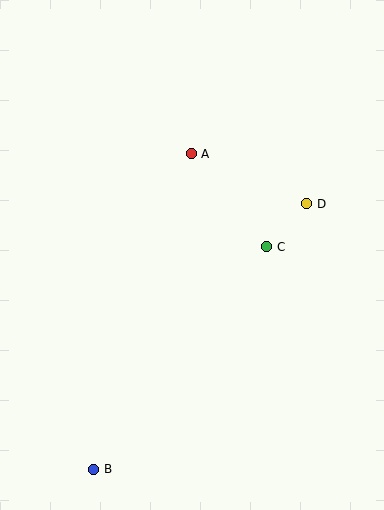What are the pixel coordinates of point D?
Point D is at (307, 204).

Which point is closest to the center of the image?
Point C at (267, 247) is closest to the center.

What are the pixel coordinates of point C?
Point C is at (267, 247).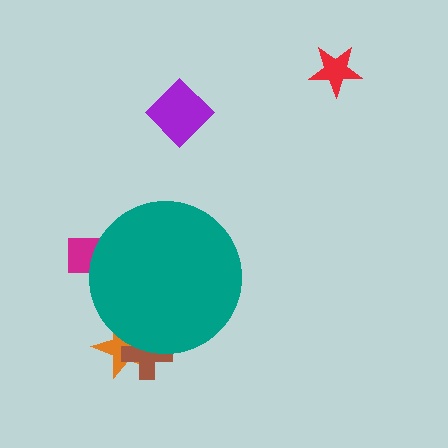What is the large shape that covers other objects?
A teal circle.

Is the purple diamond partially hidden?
No, the purple diamond is fully visible.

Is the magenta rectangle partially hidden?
Yes, the magenta rectangle is partially hidden behind the teal circle.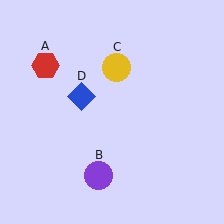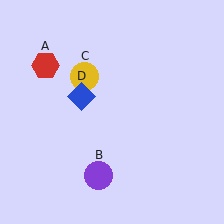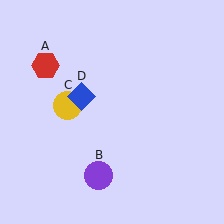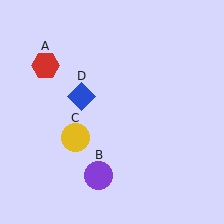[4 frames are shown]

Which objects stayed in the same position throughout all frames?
Red hexagon (object A) and purple circle (object B) and blue diamond (object D) remained stationary.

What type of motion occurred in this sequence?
The yellow circle (object C) rotated counterclockwise around the center of the scene.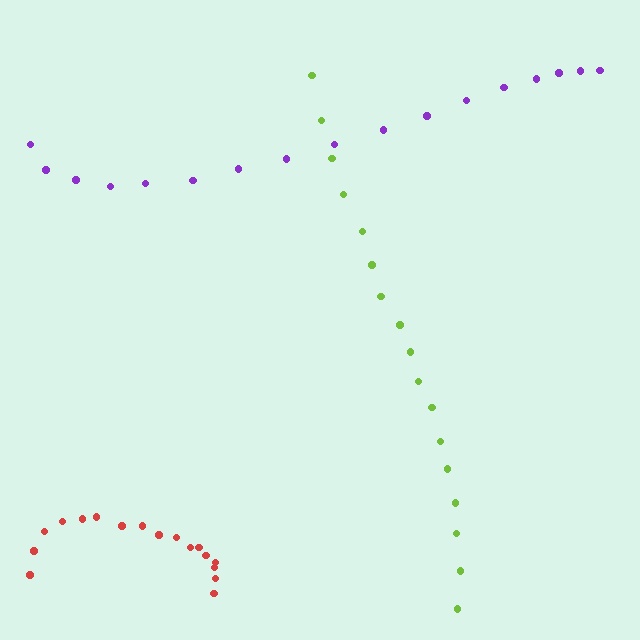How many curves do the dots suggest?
There are 3 distinct paths.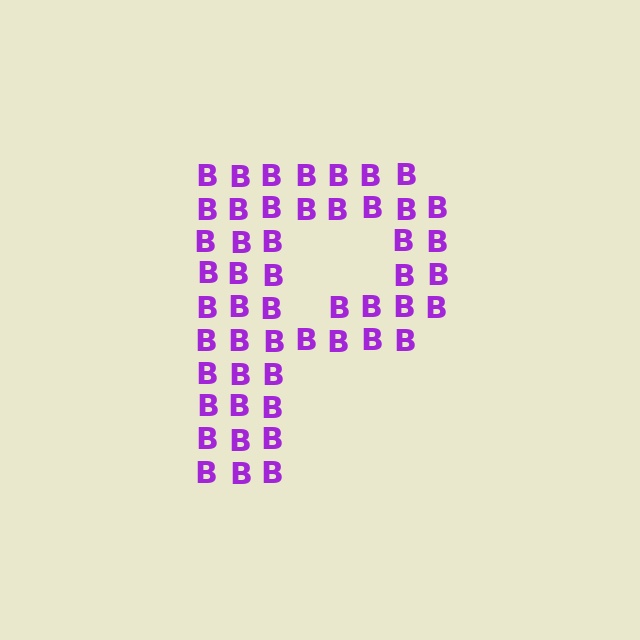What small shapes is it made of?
It is made of small letter B's.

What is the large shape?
The large shape is the letter P.